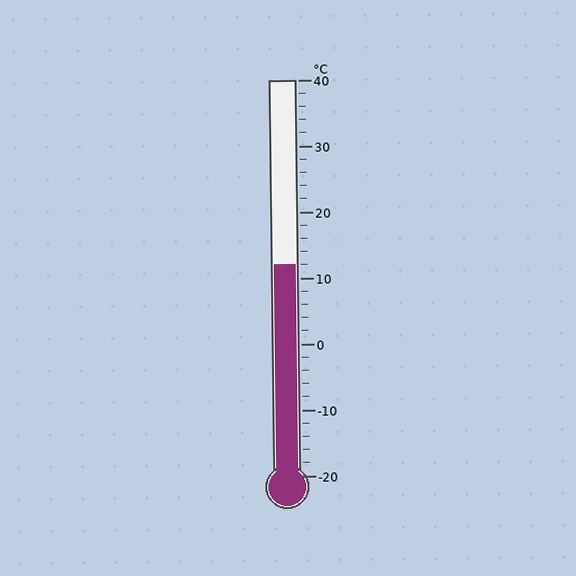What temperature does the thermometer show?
The thermometer shows approximately 12°C.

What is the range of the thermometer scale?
The thermometer scale ranges from -20°C to 40°C.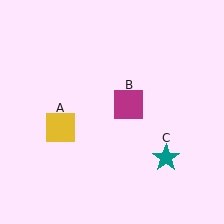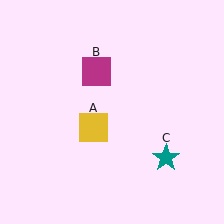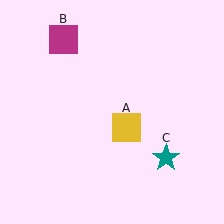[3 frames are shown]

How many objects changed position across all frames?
2 objects changed position: yellow square (object A), magenta square (object B).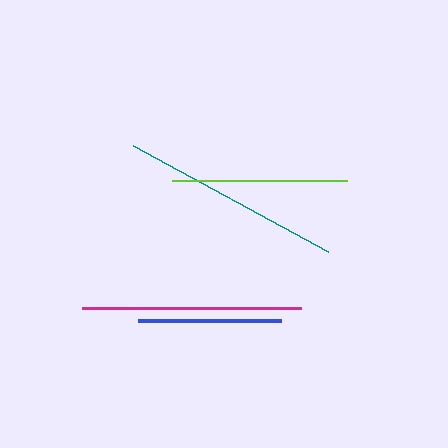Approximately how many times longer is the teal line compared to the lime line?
The teal line is approximately 1.3 times the length of the lime line.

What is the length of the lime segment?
The lime segment is approximately 174 pixels long.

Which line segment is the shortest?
The blue line is the shortest at approximately 142 pixels.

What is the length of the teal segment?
The teal segment is approximately 223 pixels long.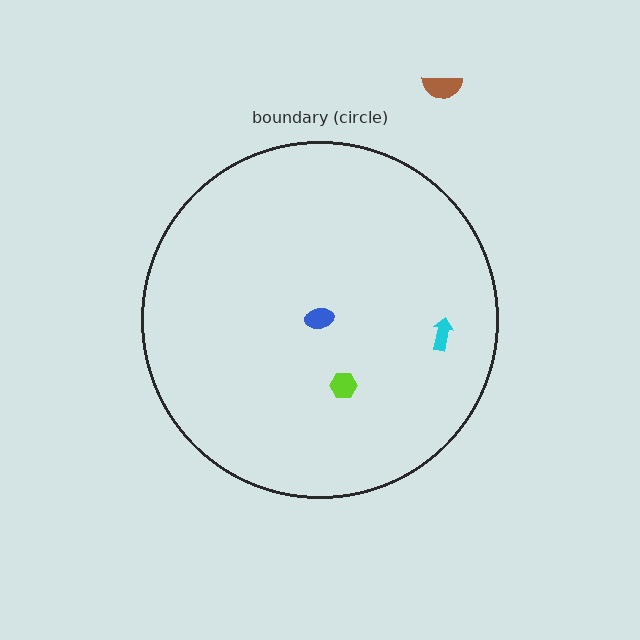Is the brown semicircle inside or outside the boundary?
Outside.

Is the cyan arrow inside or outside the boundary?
Inside.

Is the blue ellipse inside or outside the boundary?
Inside.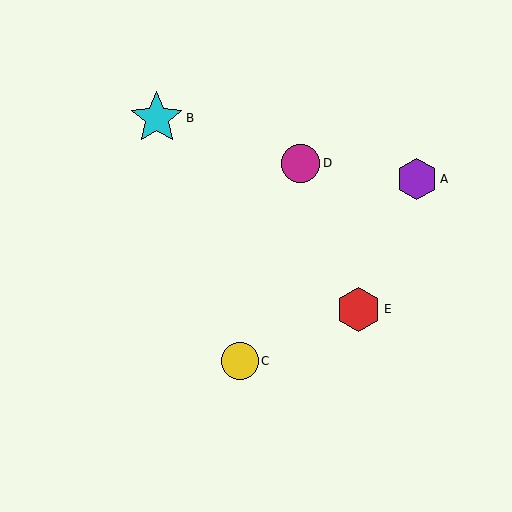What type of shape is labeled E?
Shape E is a red hexagon.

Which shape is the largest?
The cyan star (labeled B) is the largest.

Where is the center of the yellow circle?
The center of the yellow circle is at (240, 361).